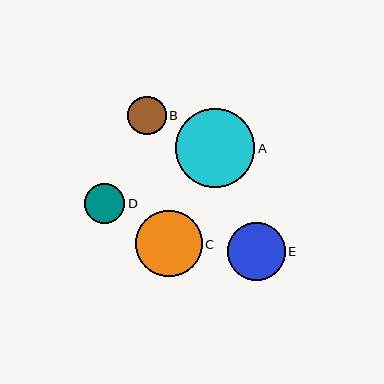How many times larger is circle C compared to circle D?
Circle C is approximately 1.7 times the size of circle D.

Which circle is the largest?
Circle A is the largest with a size of approximately 79 pixels.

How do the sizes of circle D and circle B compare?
Circle D and circle B are approximately the same size.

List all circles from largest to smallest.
From largest to smallest: A, C, E, D, B.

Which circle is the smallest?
Circle B is the smallest with a size of approximately 39 pixels.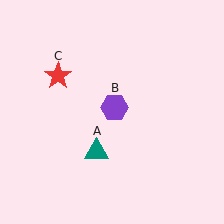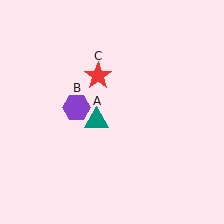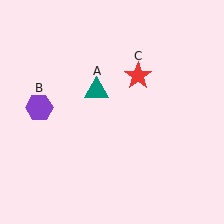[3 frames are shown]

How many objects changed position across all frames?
3 objects changed position: teal triangle (object A), purple hexagon (object B), red star (object C).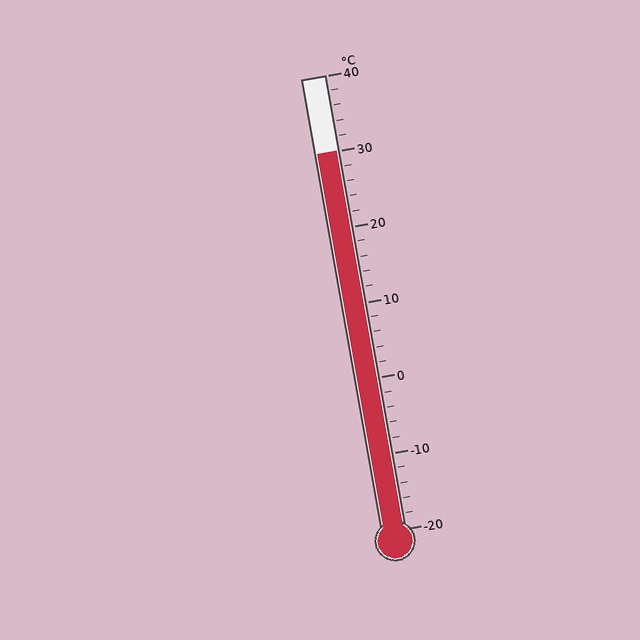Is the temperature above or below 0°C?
The temperature is above 0°C.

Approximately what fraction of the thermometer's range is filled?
The thermometer is filled to approximately 85% of its range.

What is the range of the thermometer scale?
The thermometer scale ranges from -20°C to 40°C.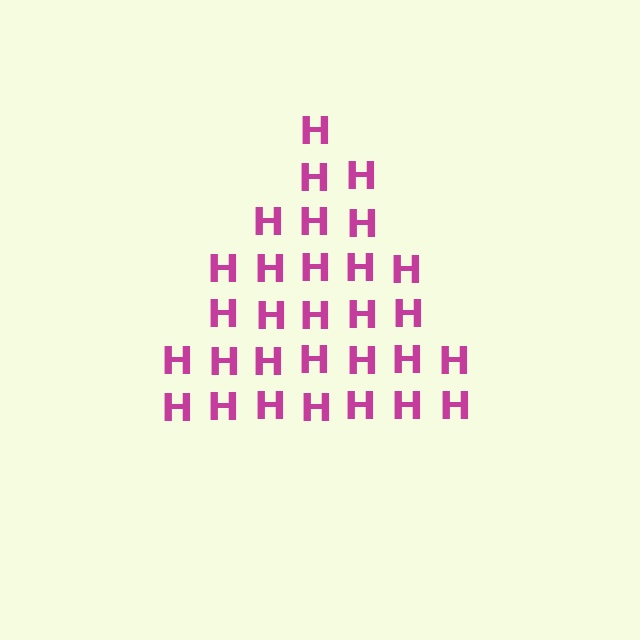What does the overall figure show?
The overall figure shows a triangle.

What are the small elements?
The small elements are letter H's.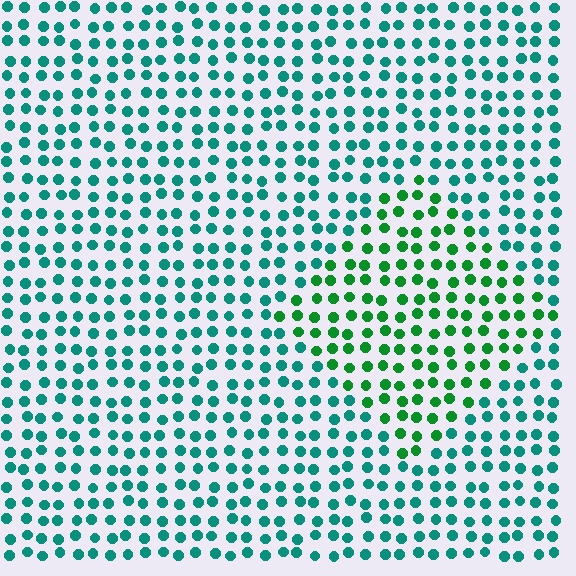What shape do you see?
I see a diamond.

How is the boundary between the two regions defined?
The boundary is defined purely by a slight shift in hue (about 38 degrees). Spacing, size, and orientation are identical on both sides.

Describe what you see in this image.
The image is filled with small teal elements in a uniform arrangement. A diamond-shaped region is visible where the elements are tinted to a slightly different hue, forming a subtle color boundary.